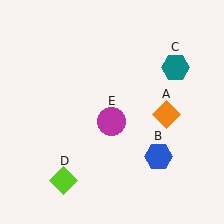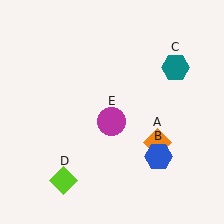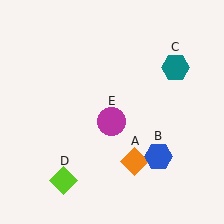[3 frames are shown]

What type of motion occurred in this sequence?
The orange diamond (object A) rotated clockwise around the center of the scene.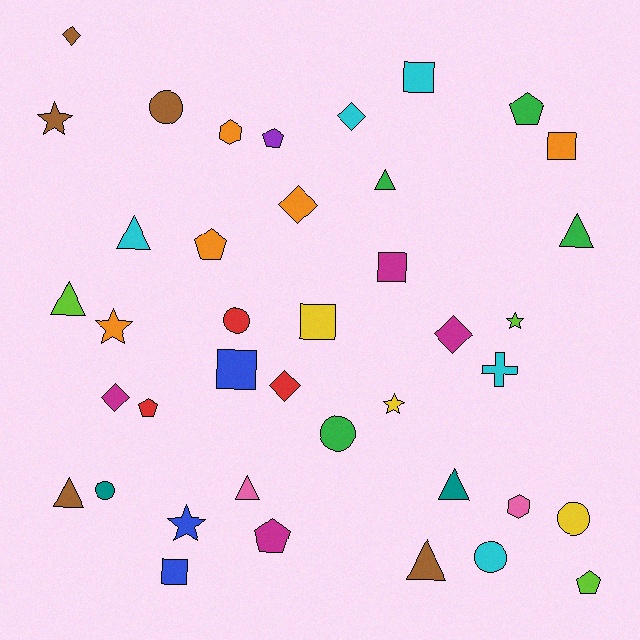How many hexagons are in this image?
There are 2 hexagons.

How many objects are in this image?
There are 40 objects.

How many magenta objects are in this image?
There are 4 magenta objects.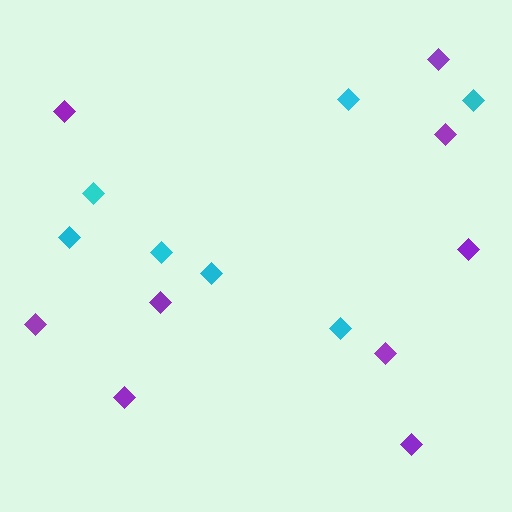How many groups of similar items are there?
There are 2 groups: one group of purple diamonds (9) and one group of cyan diamonds (7).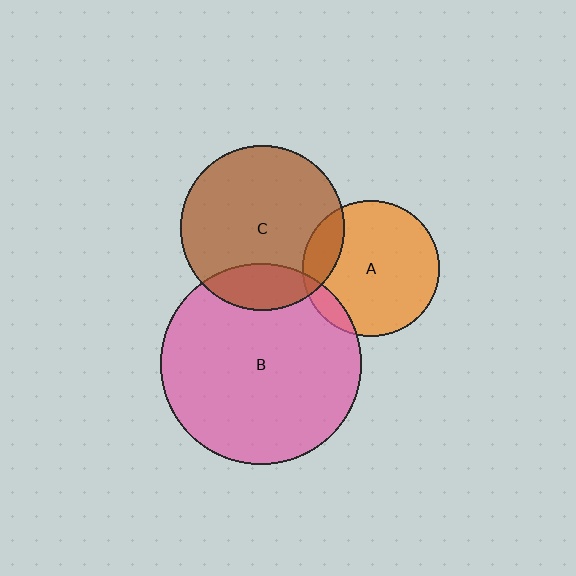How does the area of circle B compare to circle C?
Approximately 1.5 times.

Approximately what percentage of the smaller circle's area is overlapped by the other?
Approximately 10%.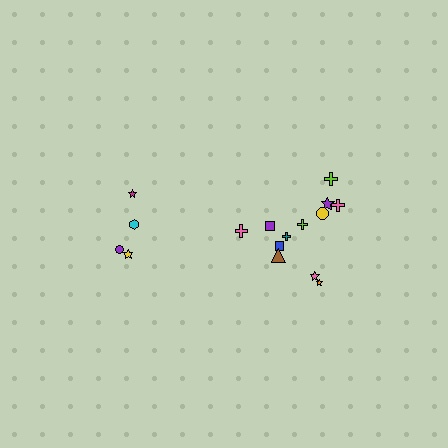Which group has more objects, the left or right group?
The right group.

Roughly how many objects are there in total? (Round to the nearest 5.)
Roughly 15 objects in total.